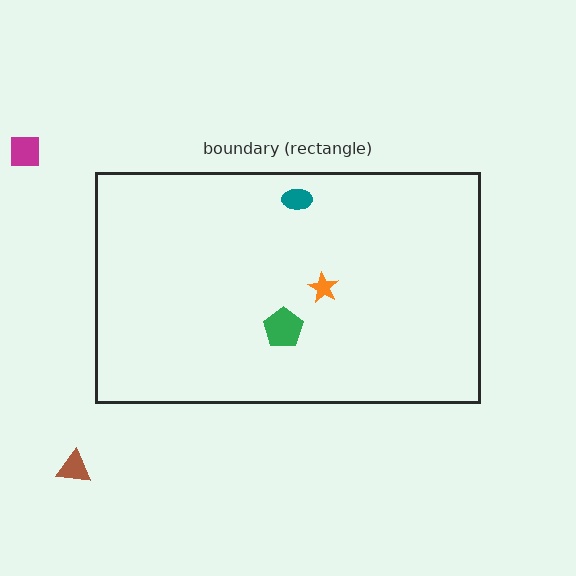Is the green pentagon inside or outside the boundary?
Inside.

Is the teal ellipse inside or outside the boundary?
Inside.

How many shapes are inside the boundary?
3 inside, 2 outside.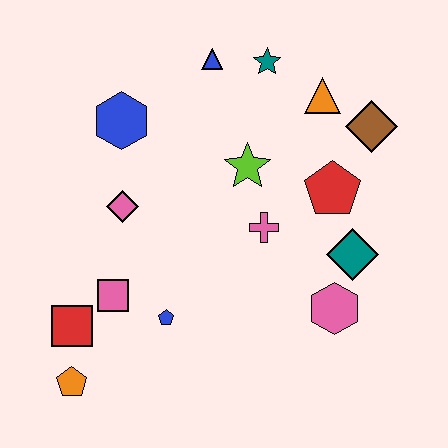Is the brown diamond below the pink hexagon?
No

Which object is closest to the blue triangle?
The teal star is closest to the blue triangle.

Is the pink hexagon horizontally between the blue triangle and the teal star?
No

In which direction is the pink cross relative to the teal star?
The pink cross is below the teal star.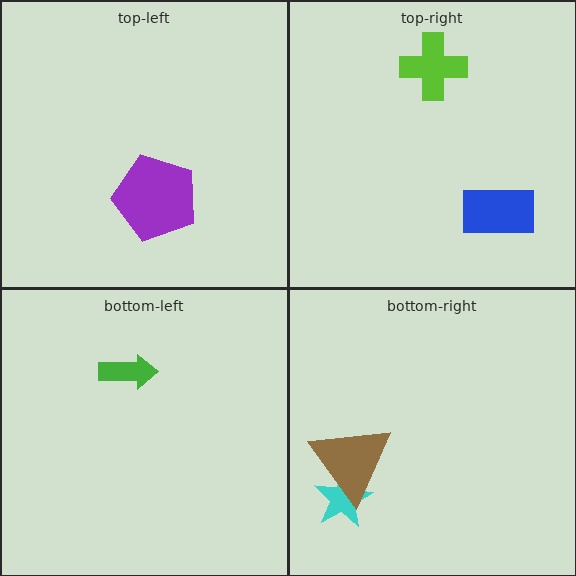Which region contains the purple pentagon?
The top-left region.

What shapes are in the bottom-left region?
The green arrow.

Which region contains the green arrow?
The bottom-left region.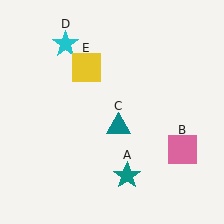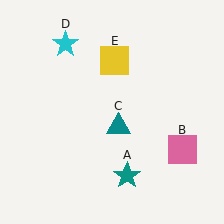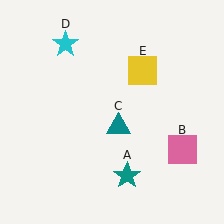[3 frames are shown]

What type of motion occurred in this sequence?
The yellow square (object E) rotated clockwise around the center of the scene.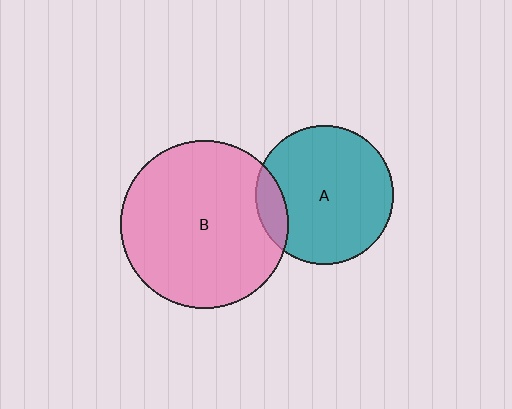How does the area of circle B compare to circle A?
Approximately 1.5 times.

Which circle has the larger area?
Circle B (pink).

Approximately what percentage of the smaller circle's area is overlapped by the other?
Approximately 10%.